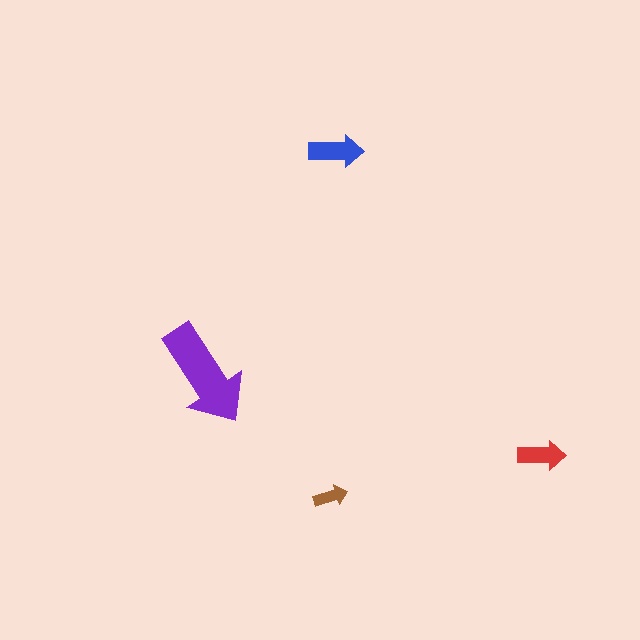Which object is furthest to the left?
The purple arrow is leftmost.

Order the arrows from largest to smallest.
the purple one, the blue one, the red one, the brown one.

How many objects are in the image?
There are 4 objects in the image.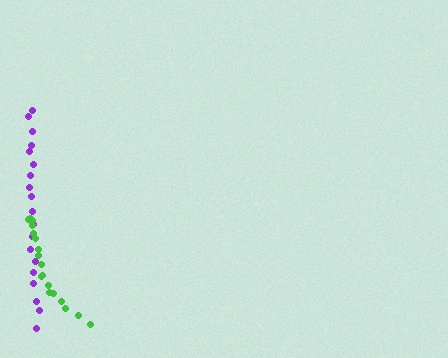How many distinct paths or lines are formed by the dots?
There are 2 distinct paths.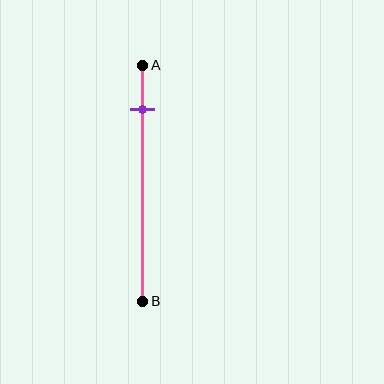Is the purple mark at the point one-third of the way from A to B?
No, the mark is at about 20% from A, not at the 33% one-third point.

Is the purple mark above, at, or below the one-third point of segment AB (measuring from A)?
The purple mark is above the one-third point of segment AB.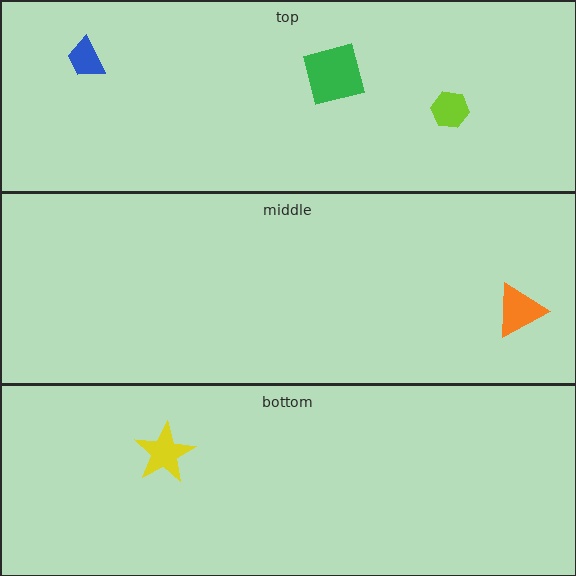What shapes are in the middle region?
The orange triangle.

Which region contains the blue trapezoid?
The top region.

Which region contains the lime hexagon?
The top region.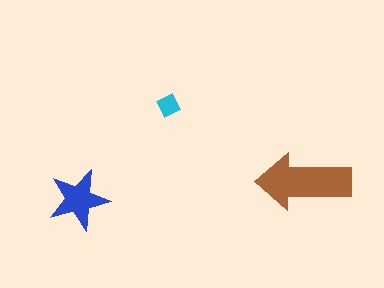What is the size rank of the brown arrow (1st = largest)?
1st.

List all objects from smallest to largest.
The cyan diamond, the blue star, the brown arrow.